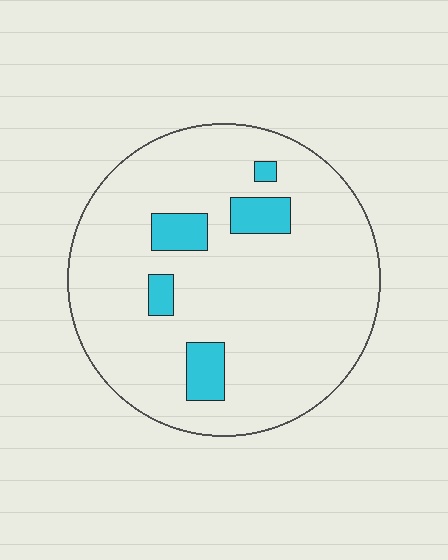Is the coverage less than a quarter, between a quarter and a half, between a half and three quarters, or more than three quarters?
Less than a quarter.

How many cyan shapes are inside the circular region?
5.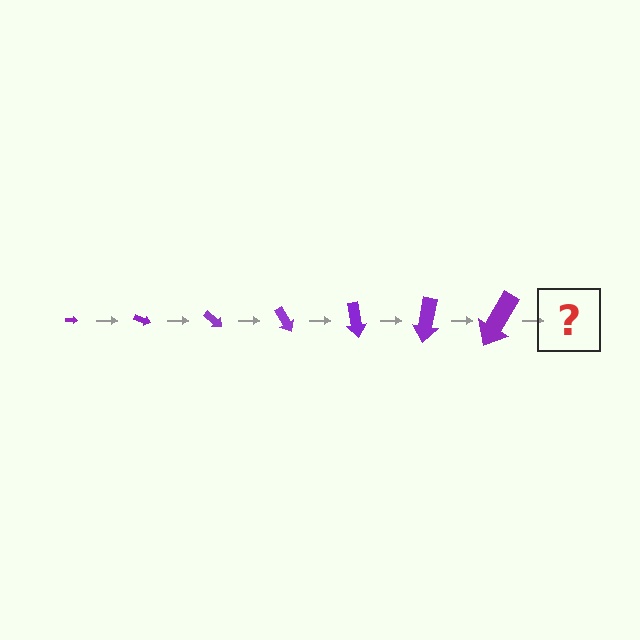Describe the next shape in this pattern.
It should be an arrow, larger than the previous one and rotated 140 degrees from the start.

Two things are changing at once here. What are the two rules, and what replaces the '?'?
The two rules are that the arrow grows larger each step and it rotates 20 degrees each step. The '?' should be an arrow, larger than the previous one and rotated 140 degrees from the start.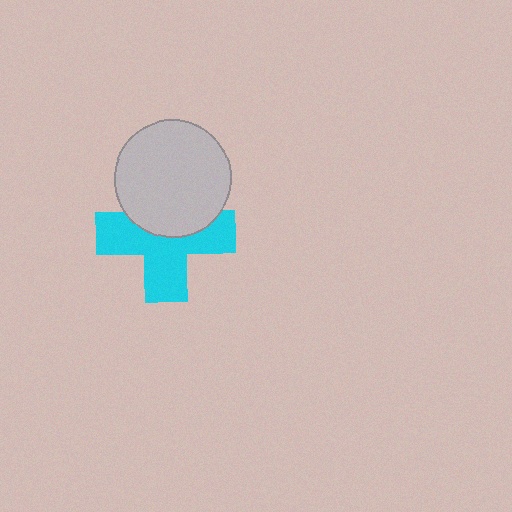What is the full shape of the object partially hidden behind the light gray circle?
The partially hidden object is a cyan cross.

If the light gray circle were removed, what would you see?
You would see the complete cyan cross.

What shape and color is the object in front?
The object in front is a light gray circle.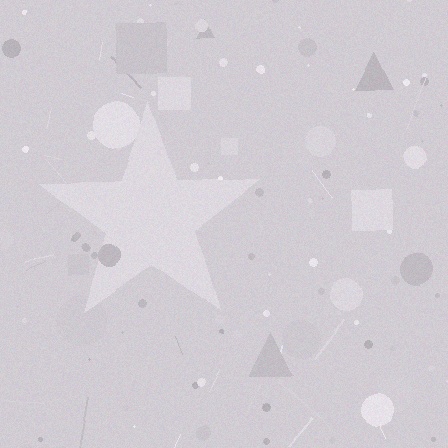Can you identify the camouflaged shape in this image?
The camouflaged shape is a star.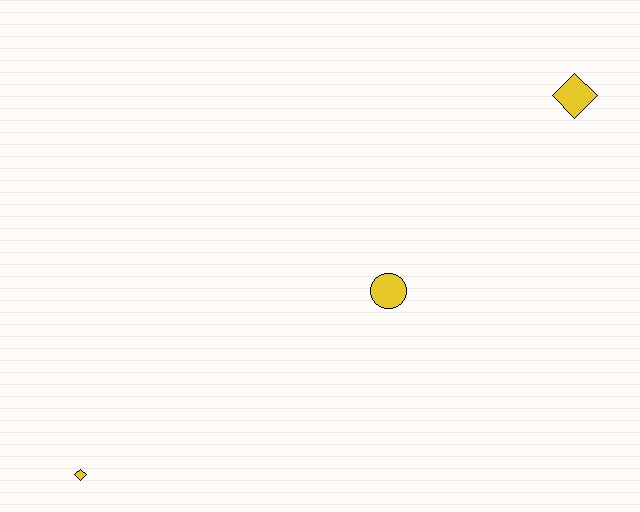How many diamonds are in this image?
There are 2 diamonds.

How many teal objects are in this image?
There are no teal objects.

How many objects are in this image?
There are 3 objects.